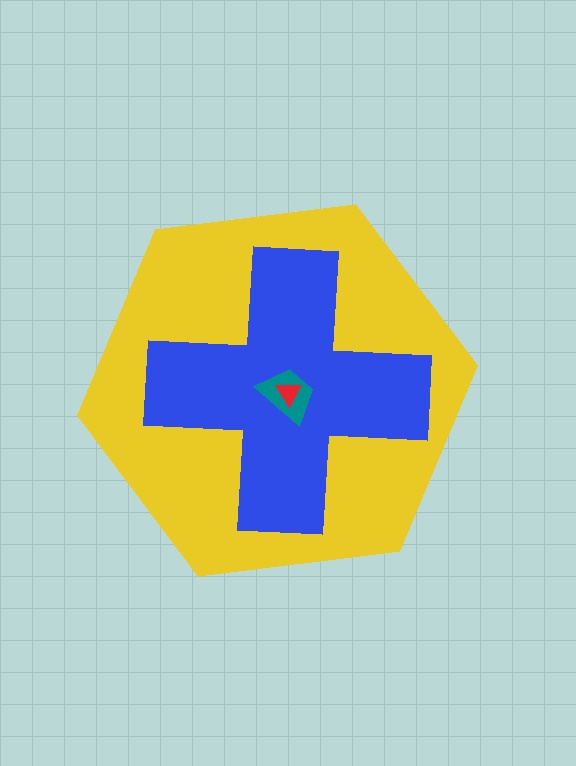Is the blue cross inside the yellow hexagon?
Yes.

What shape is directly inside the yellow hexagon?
The blue cross.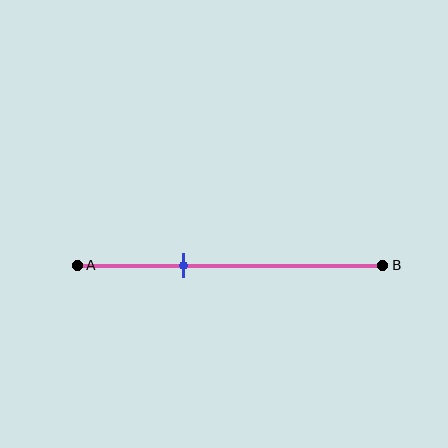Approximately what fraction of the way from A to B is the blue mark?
The blue mark is approximately 35% of the way from A to B.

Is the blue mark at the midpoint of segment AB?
No, the mark is at about 35% from A, not at the 50% midpoint.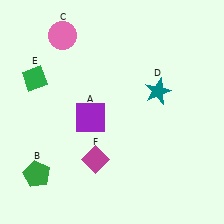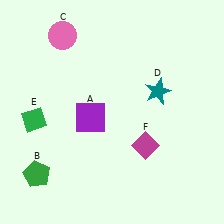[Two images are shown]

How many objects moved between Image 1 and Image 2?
2 objects moved between the two images.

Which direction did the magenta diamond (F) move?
The magenta diamond (F) moved right.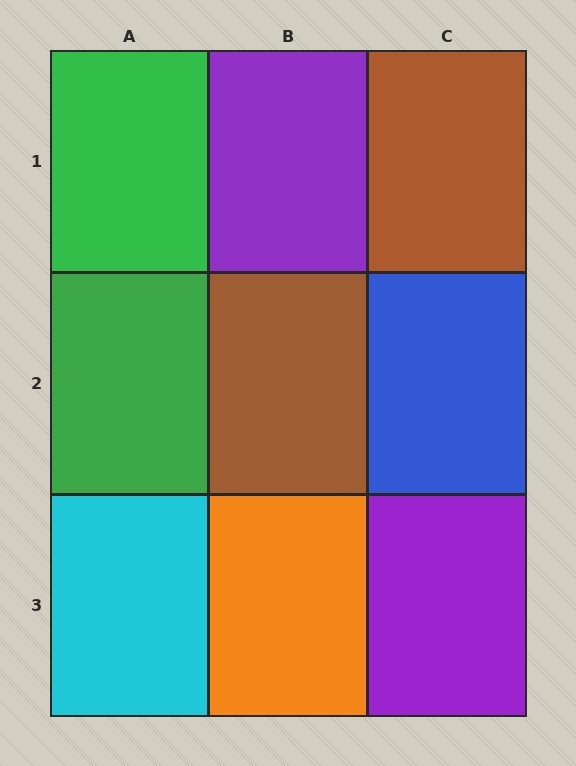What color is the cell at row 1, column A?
Green.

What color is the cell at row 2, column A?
Green.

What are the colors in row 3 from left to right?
Cyan, orange, purple.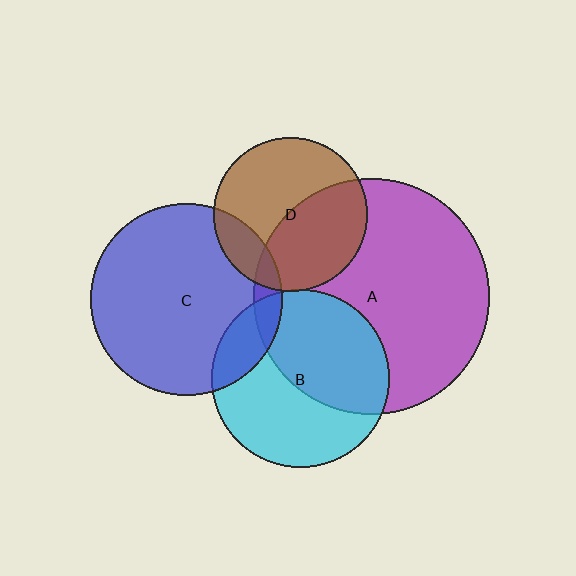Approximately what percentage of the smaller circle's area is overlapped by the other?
Approximately 50%.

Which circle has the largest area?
Circle A (purple).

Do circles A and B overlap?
Yes.